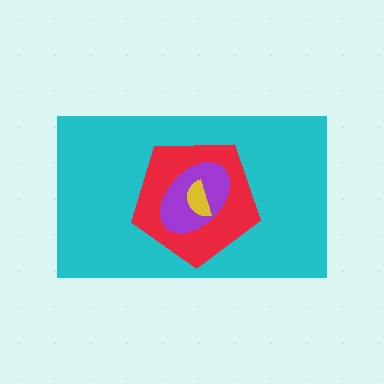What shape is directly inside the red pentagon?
The purple ellipse.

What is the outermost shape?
The cyan rectangle.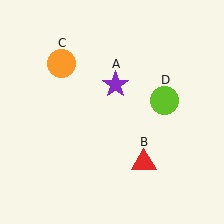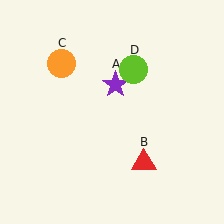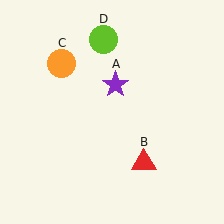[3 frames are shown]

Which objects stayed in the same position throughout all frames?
Purple star (object A) and red triangle (object B) and orange circle (object C) remained stationary.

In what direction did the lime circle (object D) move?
The lime circle (object D) moved up and to the left.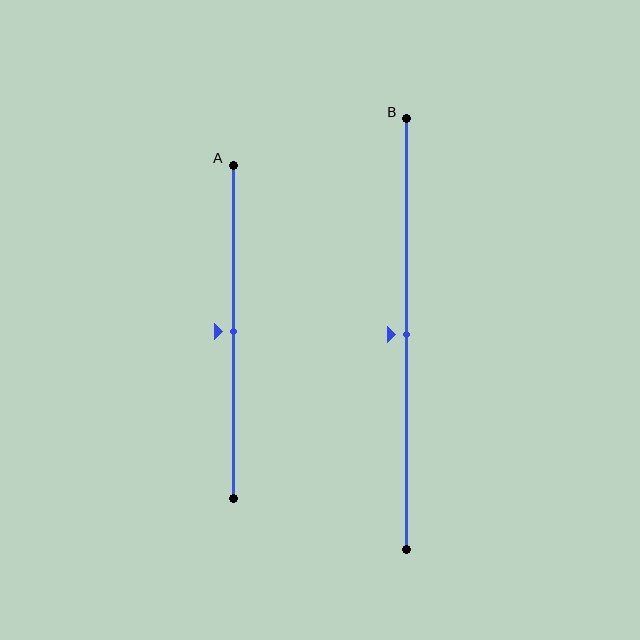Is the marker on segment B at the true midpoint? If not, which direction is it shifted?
Yes, the marker on segment B is at the true midpoint.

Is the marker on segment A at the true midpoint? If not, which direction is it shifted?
Yes, the marker on segment A is at the true midpoint.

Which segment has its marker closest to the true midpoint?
Segment A has its marker closest to the true midpoint.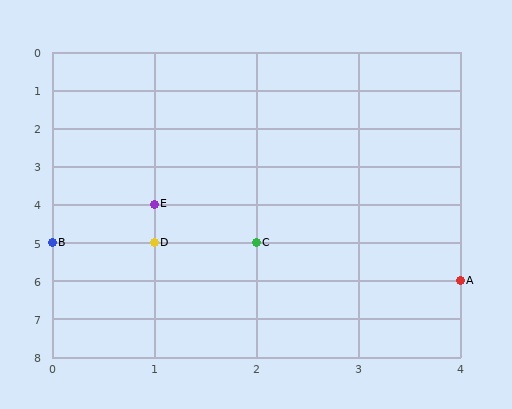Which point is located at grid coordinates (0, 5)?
Point B is at (0, 5).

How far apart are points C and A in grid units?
Points C and A are 2 columns and 1 row apart (about 2.2 grid units diagonally).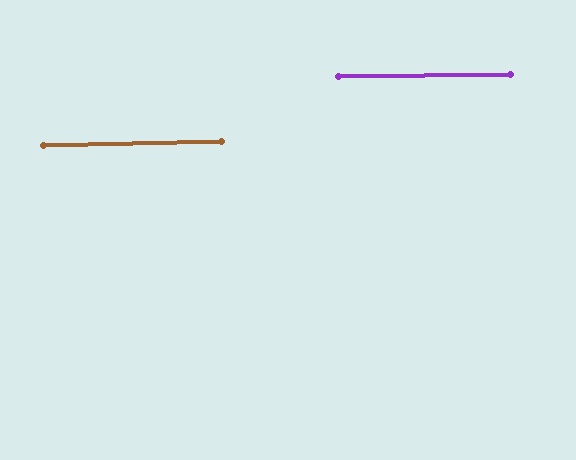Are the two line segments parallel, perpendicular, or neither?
Parallel — their directions differ by only 0.8°.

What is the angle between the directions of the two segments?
Approximately 1 degree.